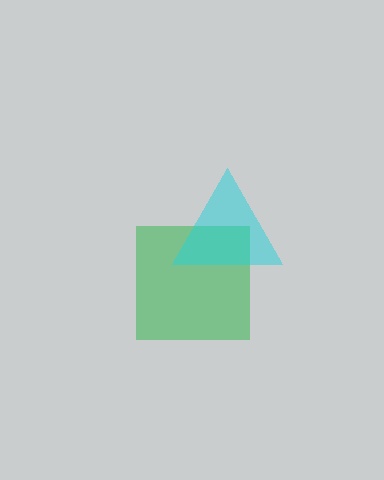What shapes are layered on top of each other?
The layered shapes are: a green square, a cyan triangle.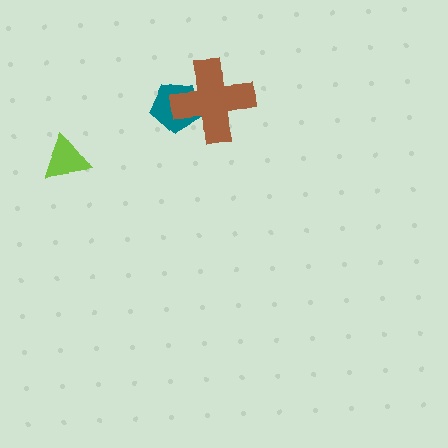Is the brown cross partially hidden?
No, no other shape covers it.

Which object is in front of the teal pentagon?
The brown cross is in front of the teal pentagon.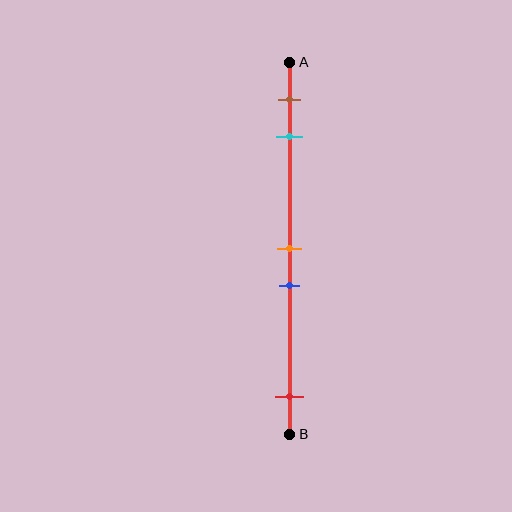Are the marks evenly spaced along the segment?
No, the marks are not evenly spaced.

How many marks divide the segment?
There are 5 marks dividing the segment.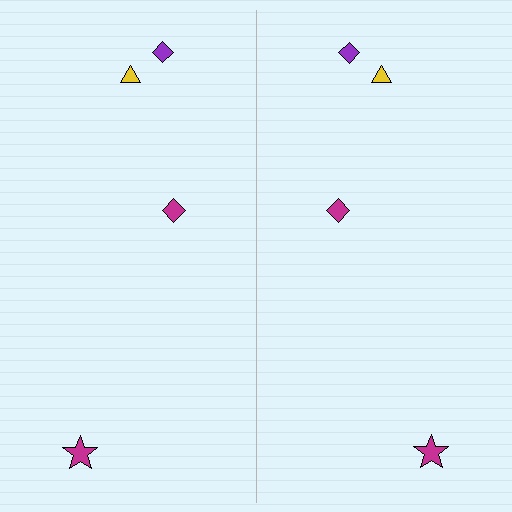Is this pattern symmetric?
Yes, this pattern has bilateral (reflection) symmetry.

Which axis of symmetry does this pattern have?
The pattern has a vertical axis of symmetry running through the center of the image.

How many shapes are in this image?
There are 8 shapes in this image.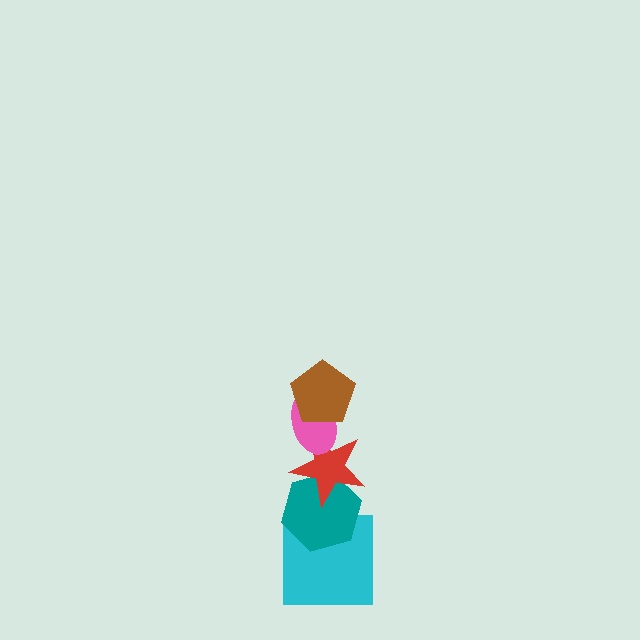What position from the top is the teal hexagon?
The teal hexagon is 4th from the top.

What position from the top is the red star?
The red star is 3rd from the top.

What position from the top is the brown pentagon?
The brown pentagon is 1st from the top.